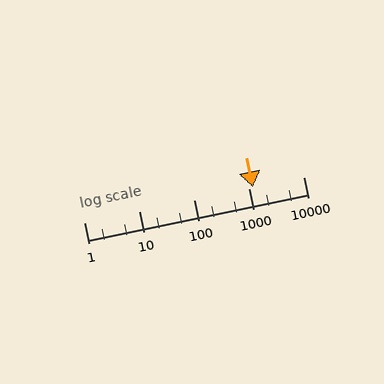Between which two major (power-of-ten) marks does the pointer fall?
The pointer is between 1000 and 10000.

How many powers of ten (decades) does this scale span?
The scale spans 4 decades, from 1 to 10000.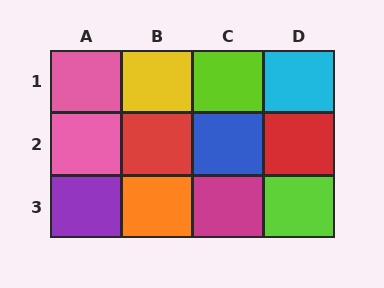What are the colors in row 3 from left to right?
Purple, orange, magenta, lime.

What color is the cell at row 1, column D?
Cyan.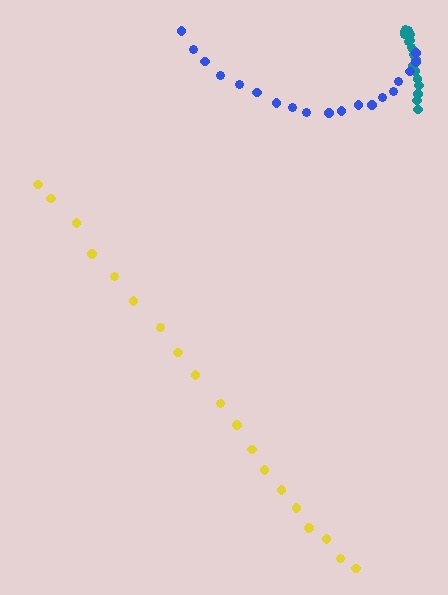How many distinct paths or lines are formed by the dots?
There are 3 distinct paths.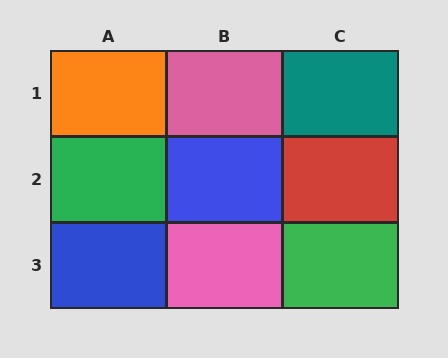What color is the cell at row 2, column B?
Blue.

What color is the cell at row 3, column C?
Green.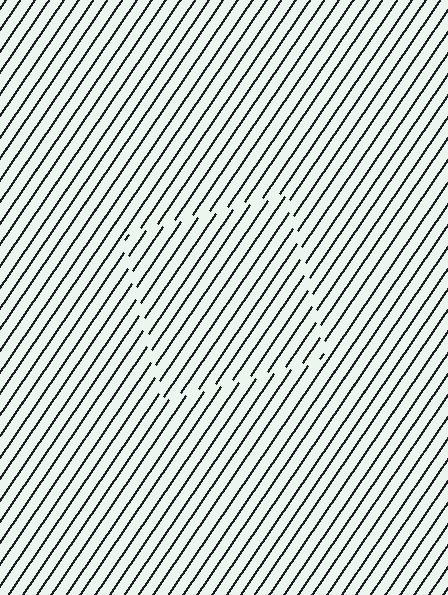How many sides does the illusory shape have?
4 sides — the line-ends trace a square.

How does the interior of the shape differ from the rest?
The interior of the shape contains the same grating, shifted by half a period — the contour is defined by the phase discontinuity where line-ends from the inner and outer gratings abut.